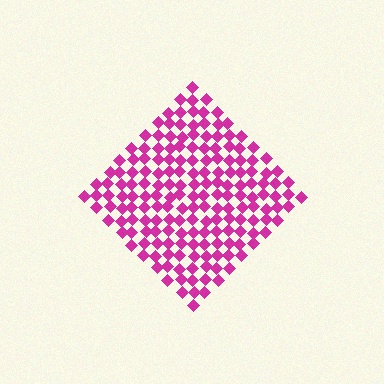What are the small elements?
The small elements are diamonds.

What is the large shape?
The large shape is a diamond.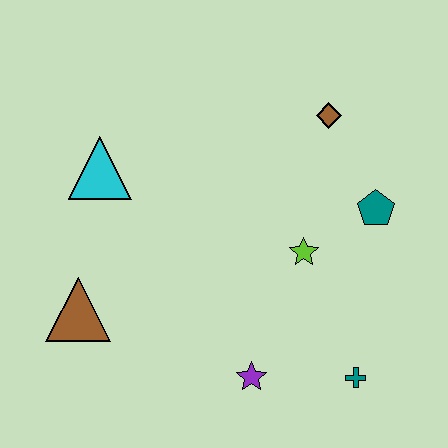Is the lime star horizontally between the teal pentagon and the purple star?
Yes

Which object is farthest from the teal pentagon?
The brown triangle is farthest from the teal pentagon.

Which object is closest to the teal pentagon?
The lime star is closest to the teal pentagon.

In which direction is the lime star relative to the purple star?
The lime star is above the purple star.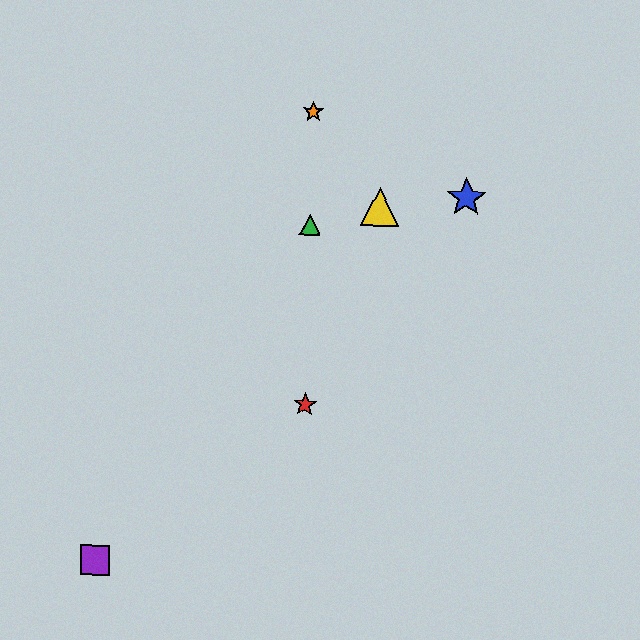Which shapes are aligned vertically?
The red star, the green triangle, the orange star are aligned vertically.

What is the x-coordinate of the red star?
The red star is at x≈305.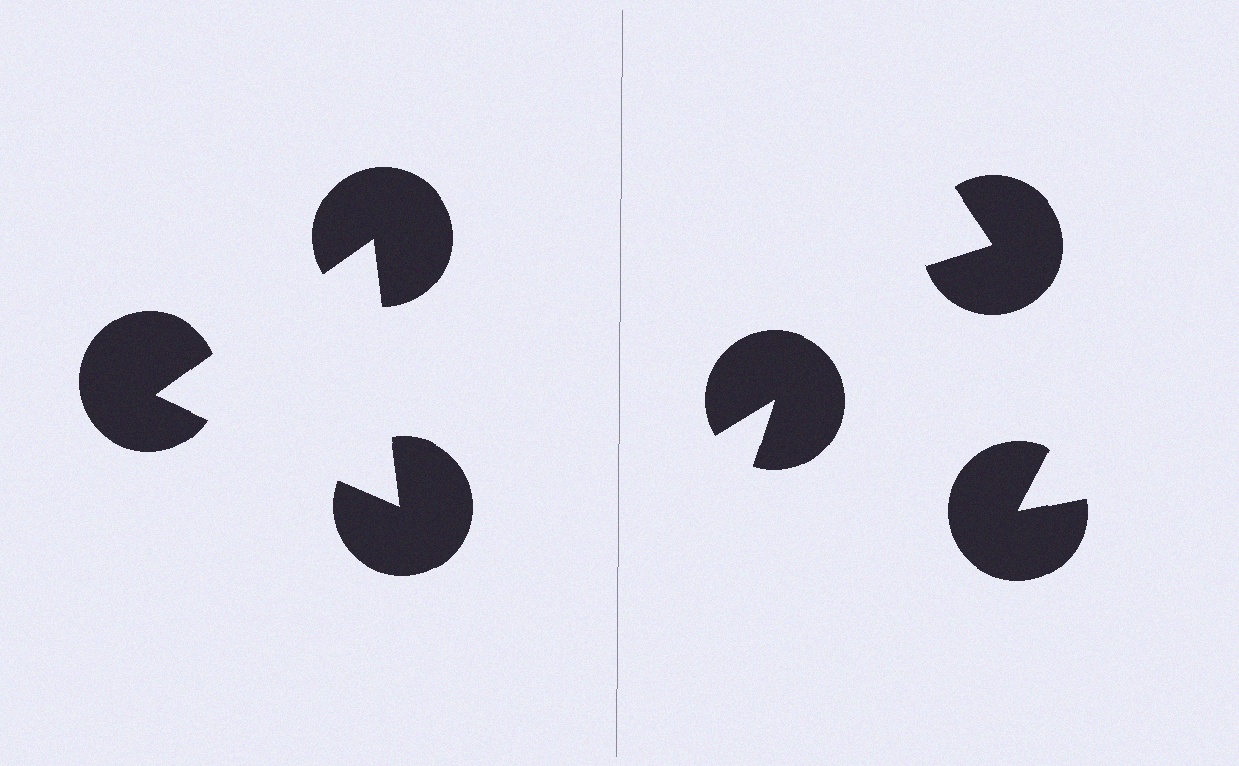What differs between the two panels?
The pac-man discs are positioned identically on both sides; only the wedge orientations differ. On the left they align to a triangle; on the right they are misaligned.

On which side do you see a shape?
An illusory triangle appears on the left side. On the right side the wedge cuts are rotated, so no coherent shape forms.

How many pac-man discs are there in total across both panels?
6 — 3 on each side.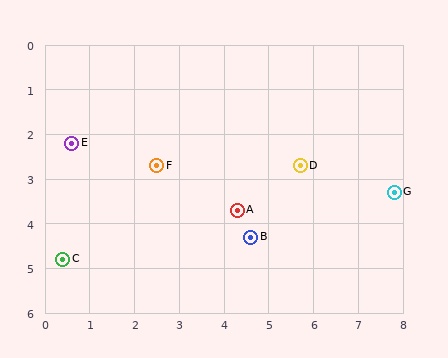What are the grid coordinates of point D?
Point D is at approximately (5.7, 2.7).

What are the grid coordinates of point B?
Point B is at approximately (4.6, 4.3).